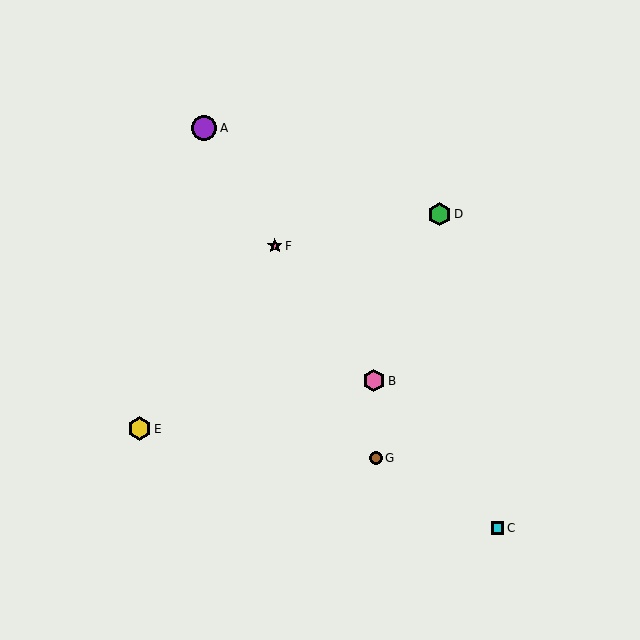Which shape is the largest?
The purple circle (labeled A) is the largest.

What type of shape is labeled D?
Shape D is a green hexagon.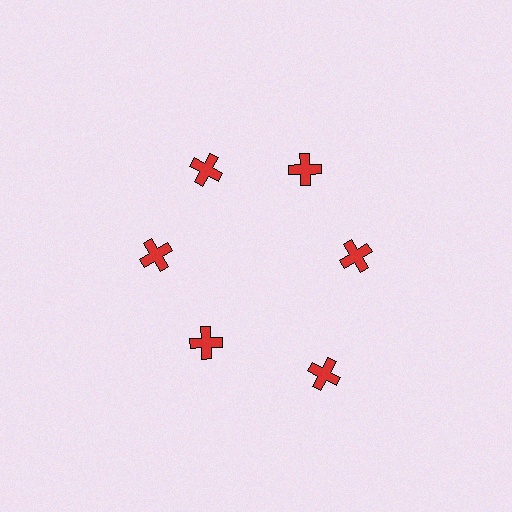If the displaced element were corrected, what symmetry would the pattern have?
It would have 6-fold rotational symmetry — the pattern would map onto itself every 60 degrees.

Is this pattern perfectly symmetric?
No. The 6 red crosses are arranged in a ring, but one element near the 5 o'clock position is pushed outward from the center, breaking the 6-fold rotational symmetry.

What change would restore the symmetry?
The symmetry would be restored by moving it inward, back onto the ring so that all 6 crosses sit at equal angles and equal distance from the center.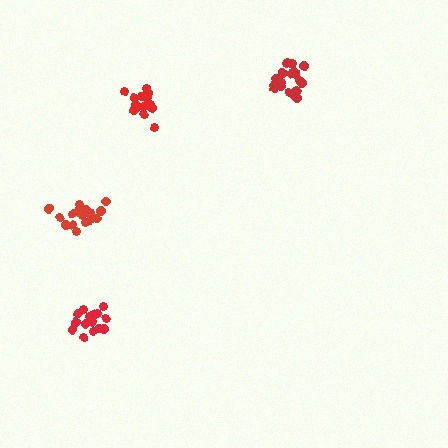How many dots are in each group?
Group 1: 15 dots, Group 2: 18 dots, Group 3: 18 dots, Group 4: 20 dots (71 total).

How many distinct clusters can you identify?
There are 4 distinct clusters.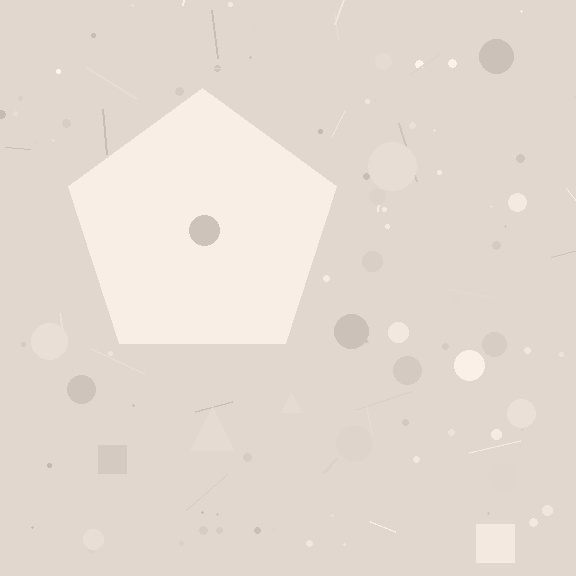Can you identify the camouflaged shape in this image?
The camouflaged shape is a pentagon.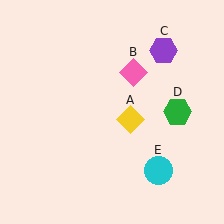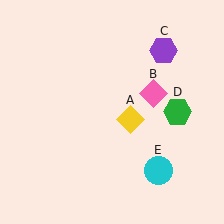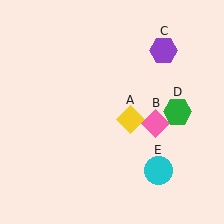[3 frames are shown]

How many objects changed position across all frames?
1 object changed position: pink diamond (object B).